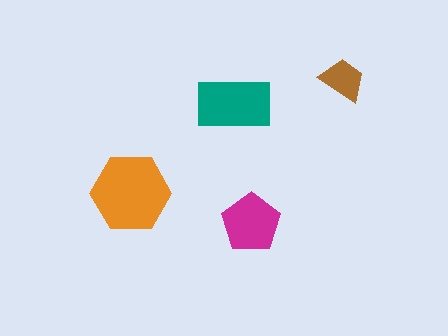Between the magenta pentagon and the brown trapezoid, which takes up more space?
The magenta pentagon.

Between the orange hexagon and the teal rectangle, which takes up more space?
The orange hexagon.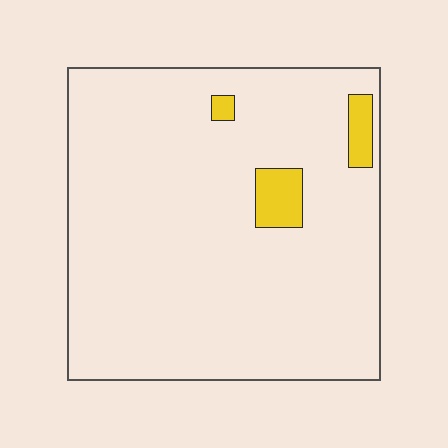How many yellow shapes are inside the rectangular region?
3.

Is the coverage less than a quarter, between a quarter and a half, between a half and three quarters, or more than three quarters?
Less than a quarter.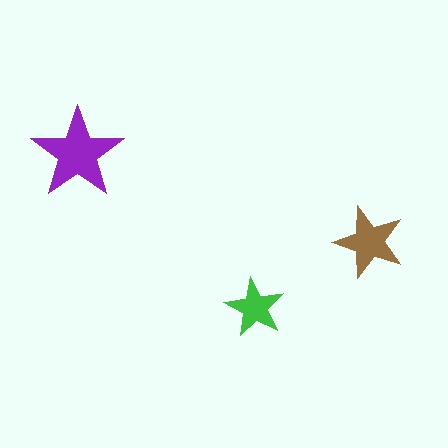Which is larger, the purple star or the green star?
The purple one.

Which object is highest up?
The purple star is topmost.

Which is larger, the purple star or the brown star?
The purple one.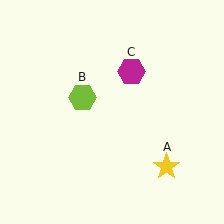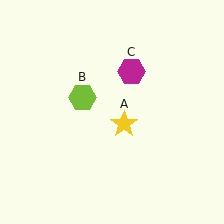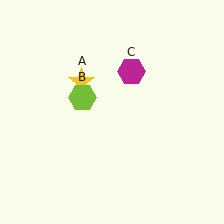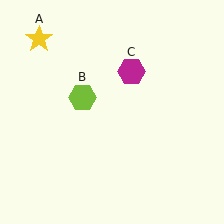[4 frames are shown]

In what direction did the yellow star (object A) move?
The yellow star (object A) moved up and to the left.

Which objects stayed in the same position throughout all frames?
Lime hexagon (object B) and magenta hexagon (object C) remained stationary.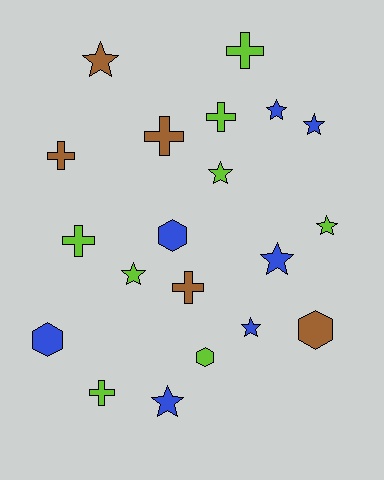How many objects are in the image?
There are 20 objects.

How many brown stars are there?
There is 1 brown star.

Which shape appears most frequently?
Star, with 9 objects.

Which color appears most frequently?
Lime, with 8 objects.